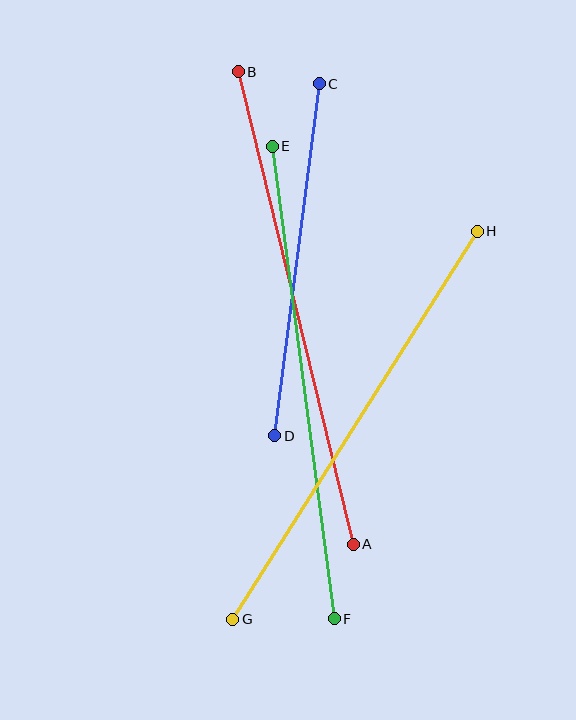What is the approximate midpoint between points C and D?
The midpoint is at approximately (297, 260) pixels.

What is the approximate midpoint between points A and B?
The midpoint is at approximately (296, 308) pixels.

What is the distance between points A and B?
The distance is approximately 486 pixels.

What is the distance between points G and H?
The distance is approximately 459 pixels.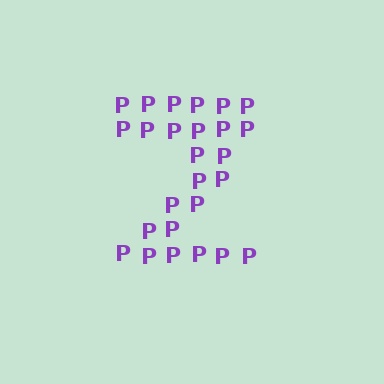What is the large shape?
The large shape is the letter Z.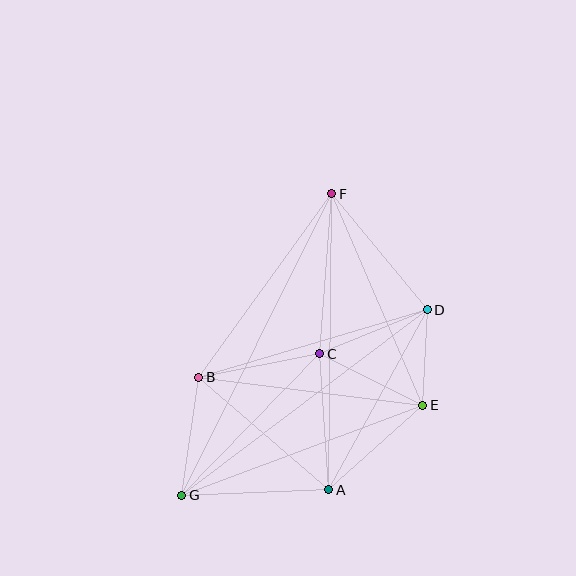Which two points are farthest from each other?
Points F and G are farthest from each other.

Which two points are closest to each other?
Points D and E are closest to each other.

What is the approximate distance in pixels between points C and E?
The distance between C and E is approximately 115 pixels.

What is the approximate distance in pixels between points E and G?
The distance between E and G is approximately 257 pixels.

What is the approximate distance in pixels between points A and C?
The distance between A and C is approximately 137 pixels.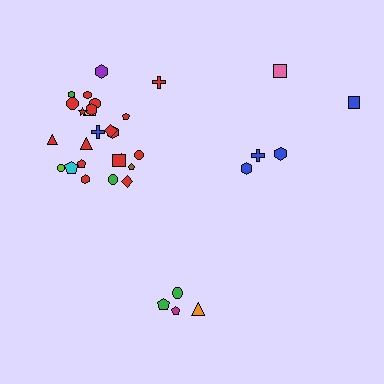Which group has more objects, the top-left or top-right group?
The top-left group.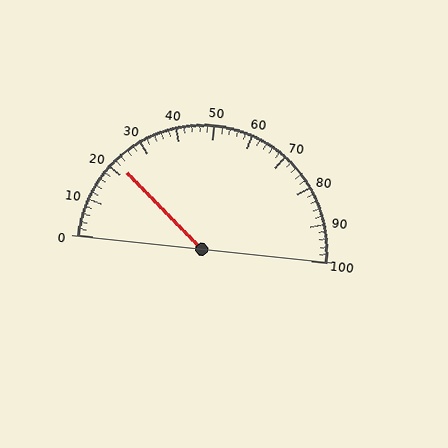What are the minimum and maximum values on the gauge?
The gauge ranges from 0 to 100.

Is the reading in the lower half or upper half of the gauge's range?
The reading is in the lower half of the range (0 to 100).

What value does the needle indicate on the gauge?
The needle indicates approximately 22.